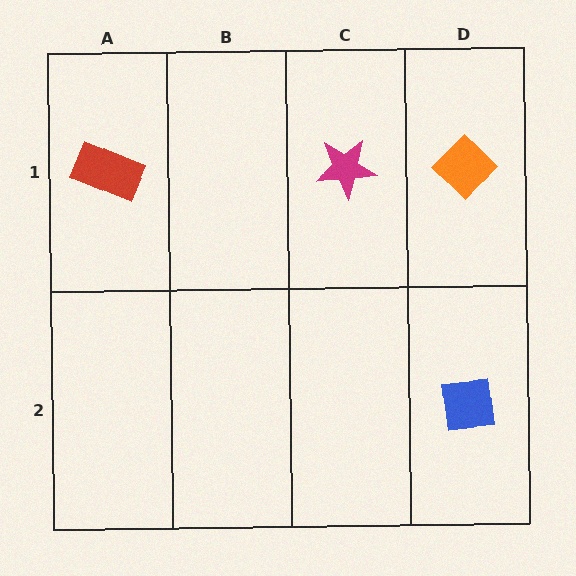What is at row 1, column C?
A magenta star.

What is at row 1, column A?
A red rectangle.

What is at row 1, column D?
An orange diamond.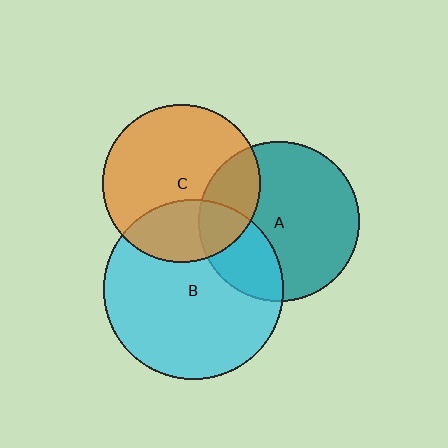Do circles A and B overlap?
Yes.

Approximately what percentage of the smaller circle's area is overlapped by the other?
Approximately 25%.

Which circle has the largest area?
Circle B (cyan).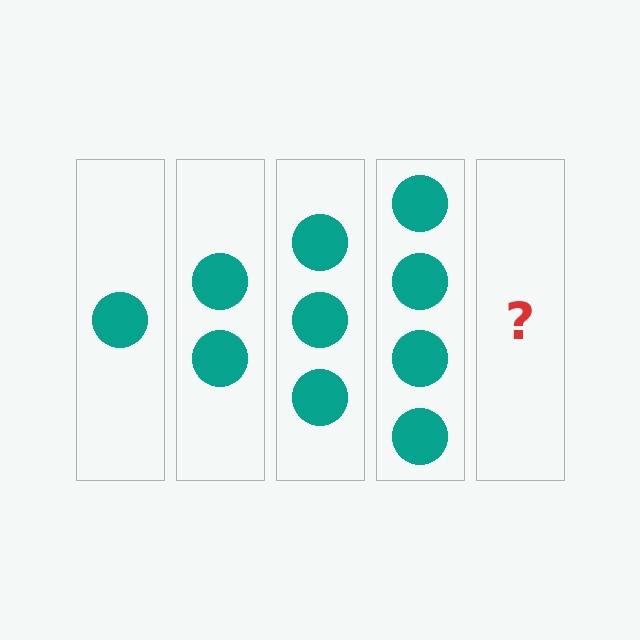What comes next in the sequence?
The next element should be 5 circles.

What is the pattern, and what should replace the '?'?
The pattern is that each step adds one more circle. The '?' should be 5 circles.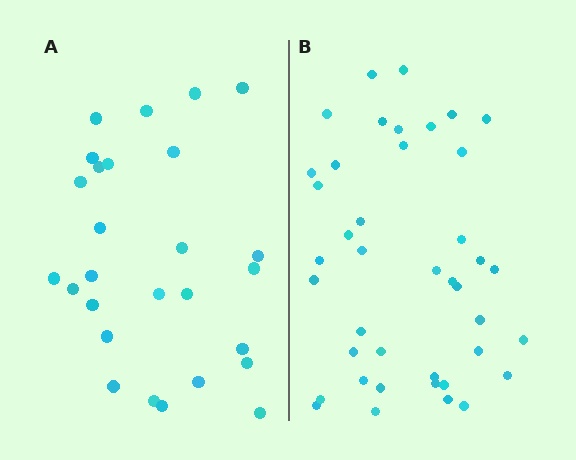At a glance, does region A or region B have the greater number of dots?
Region B (the right region) has more dots.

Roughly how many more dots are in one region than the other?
Region B has approximately 15 more dots than region A.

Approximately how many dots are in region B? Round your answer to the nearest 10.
About 40 dots. (The exact count is 41, which rounds to 40.)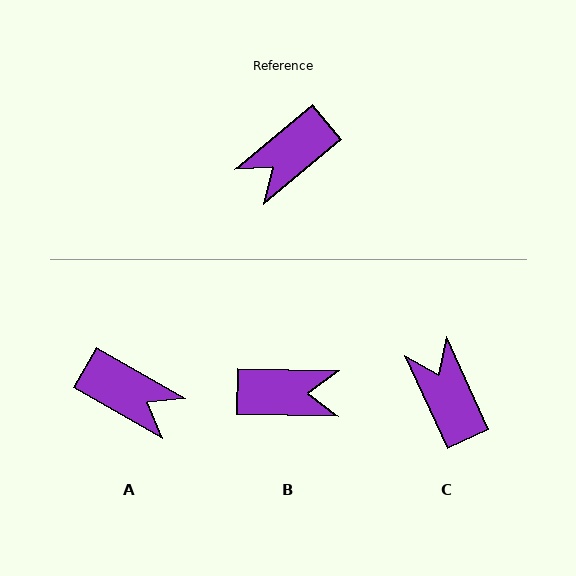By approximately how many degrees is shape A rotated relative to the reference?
Approximately 110 degrees counter-clockwise.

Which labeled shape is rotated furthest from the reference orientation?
B, about 139 degrees away.